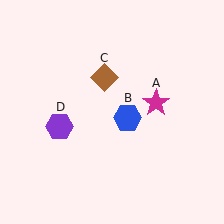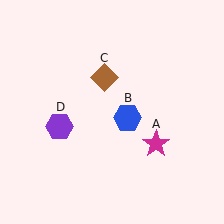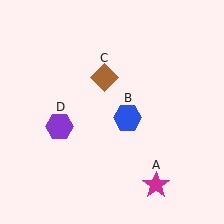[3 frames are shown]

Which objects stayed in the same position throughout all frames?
Blue hexagon (object B) and brown diamond (object C) and purple hexagon (object D) remained stationary.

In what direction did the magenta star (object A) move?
The magenta star (object A) moved down.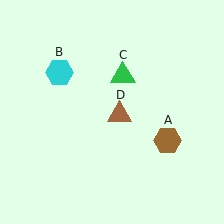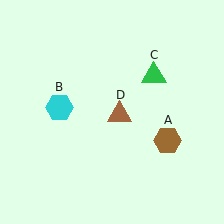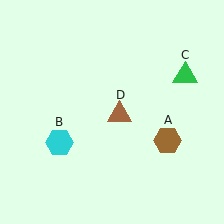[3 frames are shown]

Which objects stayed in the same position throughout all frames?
Brown hexagon (object A) and brown triangle (object D) remained stationary.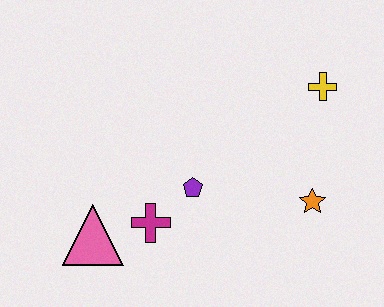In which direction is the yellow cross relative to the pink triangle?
The yellow cross is to the right of the pink triangle.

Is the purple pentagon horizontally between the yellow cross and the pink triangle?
Yes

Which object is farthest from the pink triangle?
The yellow cross is farthest from the pink triangle.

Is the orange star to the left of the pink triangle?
No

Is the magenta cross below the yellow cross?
Yes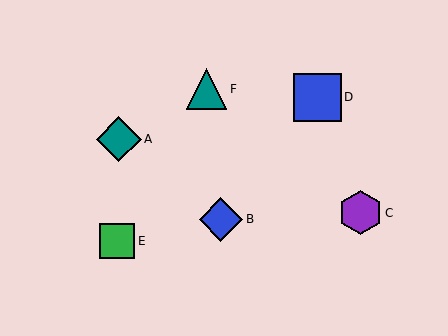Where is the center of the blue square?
The center of the blue square is at (317, 98).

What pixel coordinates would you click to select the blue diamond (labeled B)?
Click at (221, 219) to select the blue diamond B.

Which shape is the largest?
The blue square (labeled D) is the largest.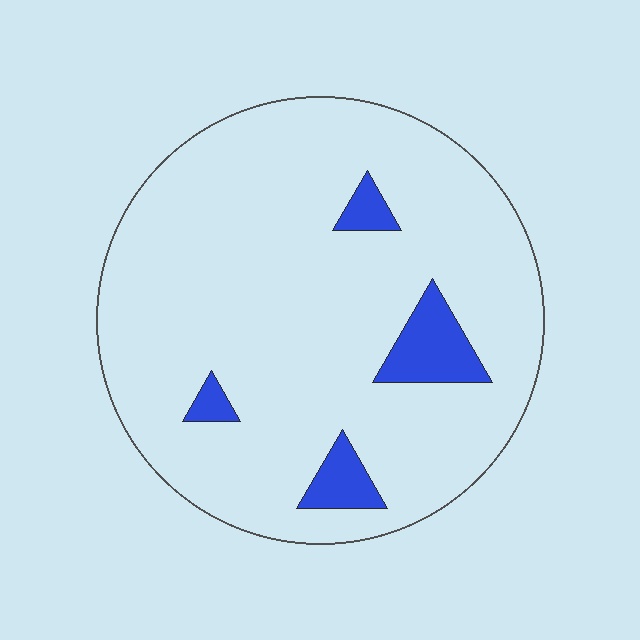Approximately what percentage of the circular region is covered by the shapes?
Approximately 10%.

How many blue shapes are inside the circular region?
4.